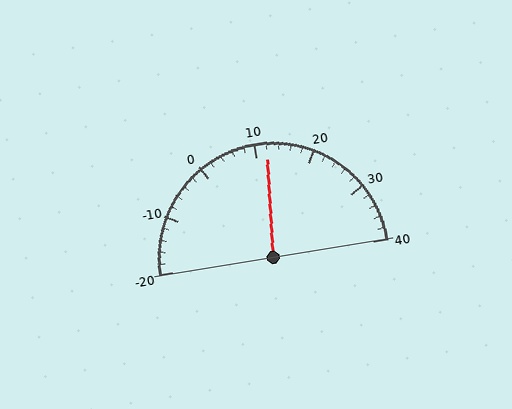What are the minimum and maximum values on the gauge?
The gauge ranges from -20 to 40.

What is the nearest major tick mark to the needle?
The nearest major tick mark is 10.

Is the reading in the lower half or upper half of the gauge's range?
The reading is in the upper half of the range (-20 to 40).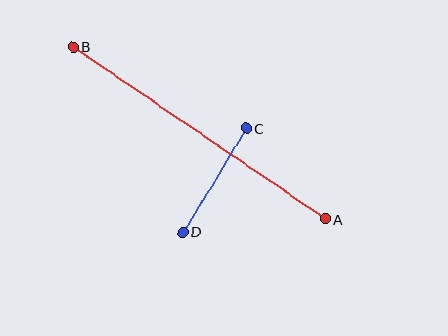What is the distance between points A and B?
The distance is approximately 305 pixels.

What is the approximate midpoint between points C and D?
The midpoint is at approximately (215, 180) pixels.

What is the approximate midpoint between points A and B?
The midpoint is at approximately (199, 133) pixels.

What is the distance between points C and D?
The distance is approximately 122 pixels.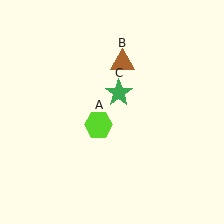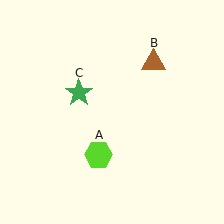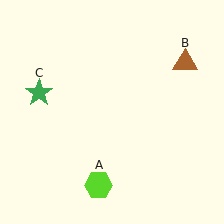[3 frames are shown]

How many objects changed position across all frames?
3 objects changed position: lime hexagon (object A), brown triangle (object B), green star (object C).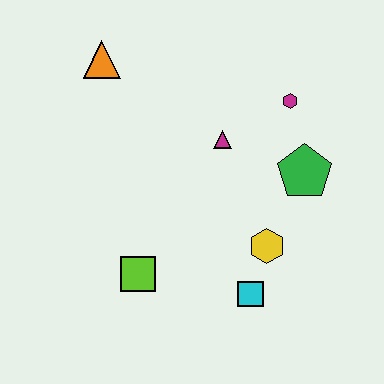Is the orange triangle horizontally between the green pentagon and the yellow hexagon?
No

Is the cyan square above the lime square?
No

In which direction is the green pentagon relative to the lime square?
The green pentagon is to the right of the lime square.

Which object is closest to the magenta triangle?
The magenta hexagon is closest to the magenta triangle.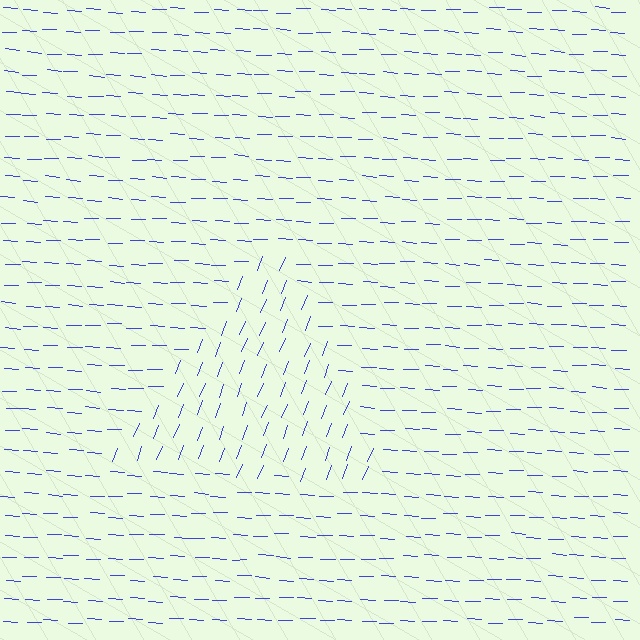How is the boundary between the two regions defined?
The boundary is defined purely by a change in line orientation (approximately 71 degrees difference). All lines are the same color and thickness.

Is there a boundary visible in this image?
Yes, there is a texture boundary formed by a change in line orientation.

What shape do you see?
I see a triangle.